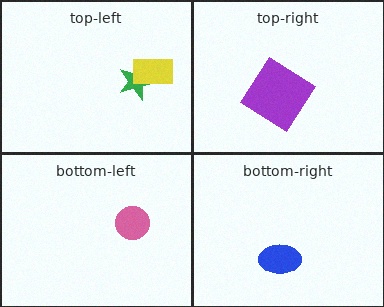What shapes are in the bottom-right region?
The blue ellipse.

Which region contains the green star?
The top-left region.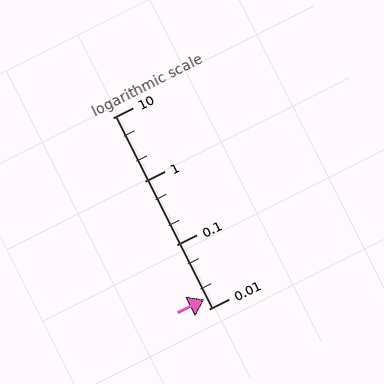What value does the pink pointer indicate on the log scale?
The pointer indicates approximately 0.014.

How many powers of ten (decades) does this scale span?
The scale spans 3 decades, from 0.01 to 10.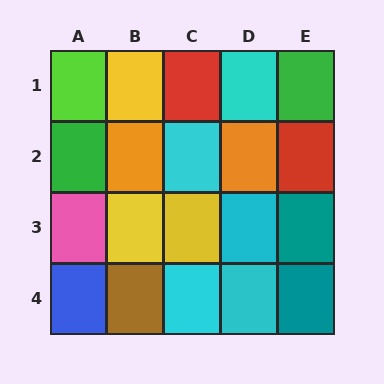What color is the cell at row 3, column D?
Cyan.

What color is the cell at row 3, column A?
Pink.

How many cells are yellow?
3 cells are yellow.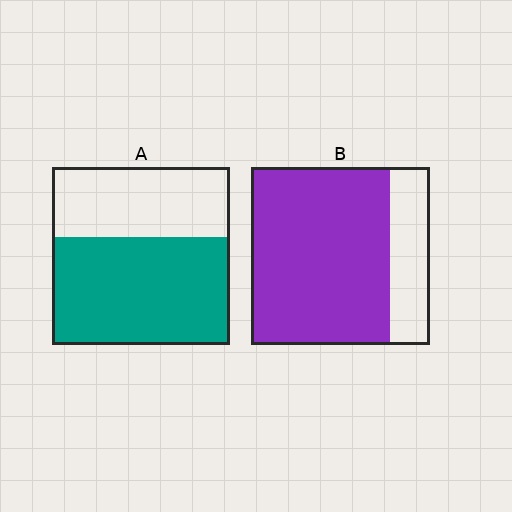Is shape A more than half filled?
Yes.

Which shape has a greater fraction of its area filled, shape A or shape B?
Shape B.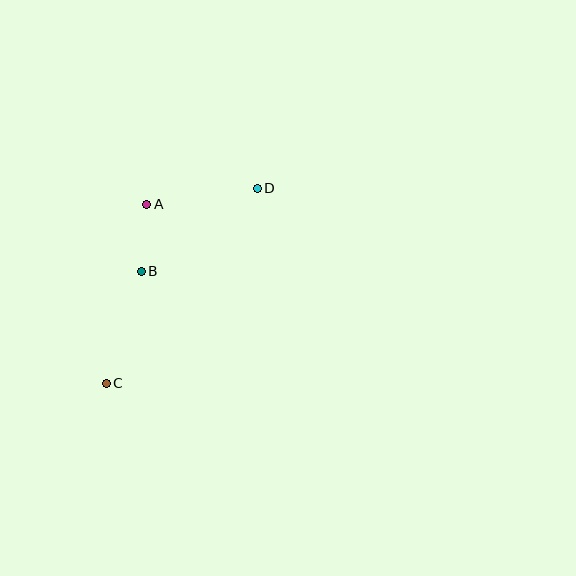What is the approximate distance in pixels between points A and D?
The distance between A and D is approximately 112 pixels.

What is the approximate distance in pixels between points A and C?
The distance between A and C is approximately 183 pixels.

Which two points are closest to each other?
Points A and B are closest to each other.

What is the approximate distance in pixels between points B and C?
The distance between B and C is approximately 118 pixels.